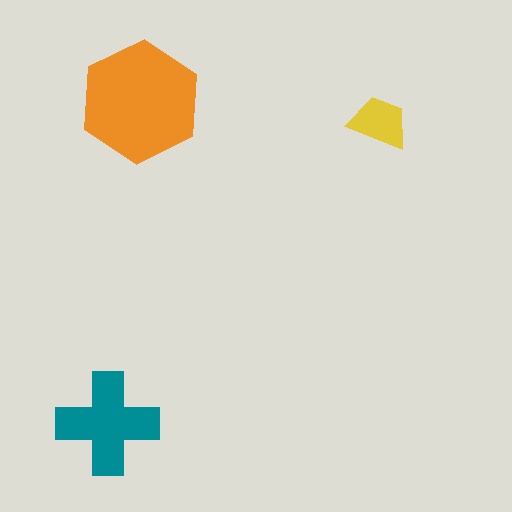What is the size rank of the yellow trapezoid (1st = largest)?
3rd.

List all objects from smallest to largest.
The yellow trapezoid, the teal cross, the orange hexagon.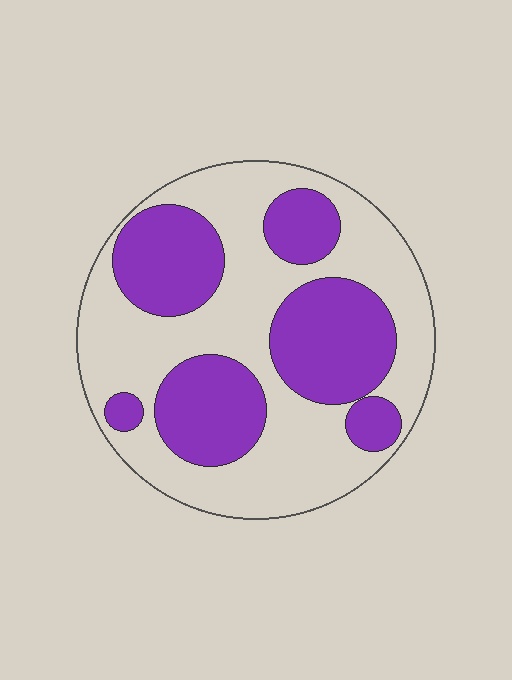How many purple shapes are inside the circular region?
6.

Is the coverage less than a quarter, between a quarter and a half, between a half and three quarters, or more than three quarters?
Between a quarter and a half.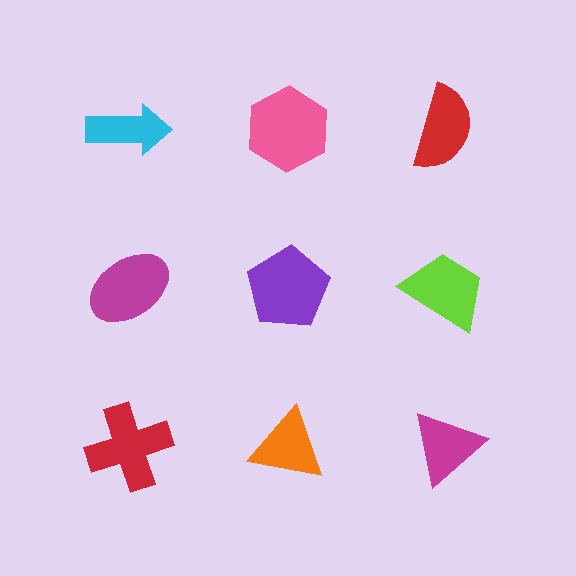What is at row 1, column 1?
A cyan arrow.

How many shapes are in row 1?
3 shapes.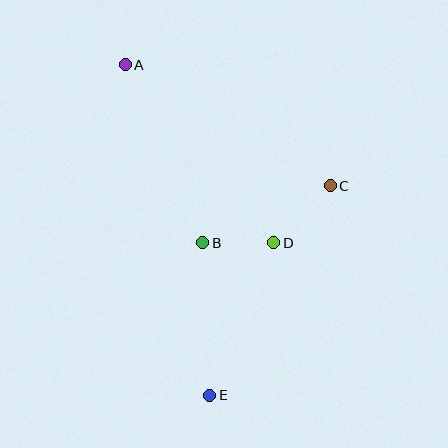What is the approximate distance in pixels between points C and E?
The distance between C and E is approximately 242 pixels.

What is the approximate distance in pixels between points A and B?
The distance between A and B is approximately 194 pixels.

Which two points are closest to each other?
Points B and D are closest to each other.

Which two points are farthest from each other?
Points A and E are farthest from each other.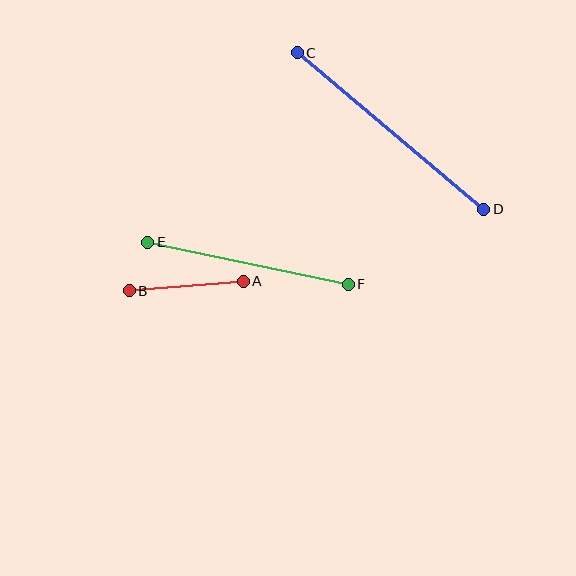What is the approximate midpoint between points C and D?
The midpoint is at approximately (391, 131) pixels.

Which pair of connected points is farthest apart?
Points C and D are farthest apart.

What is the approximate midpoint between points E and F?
The midpoint is at approximately (248, 263) pixels.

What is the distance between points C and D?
The distance is approximately 243 pixels.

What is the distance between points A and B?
The distance is approximately 114 pixels.